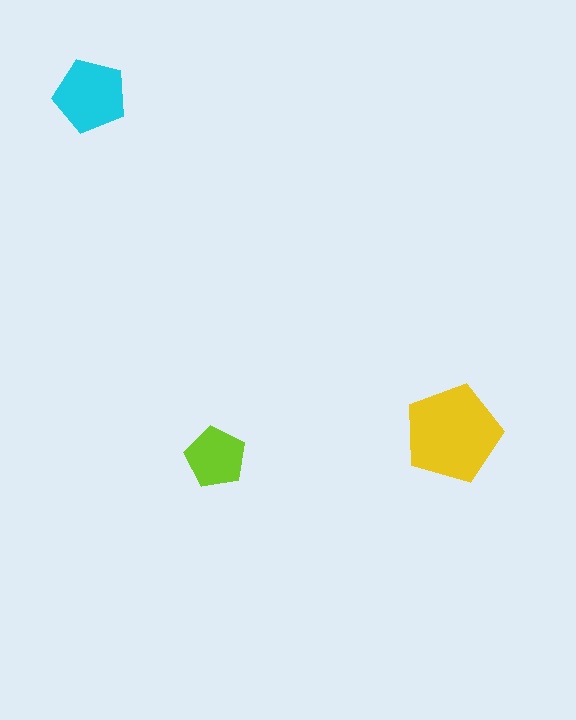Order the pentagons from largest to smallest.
the yellow one, the cyan one, the lime one.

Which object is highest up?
The cyan pentagon is topmost.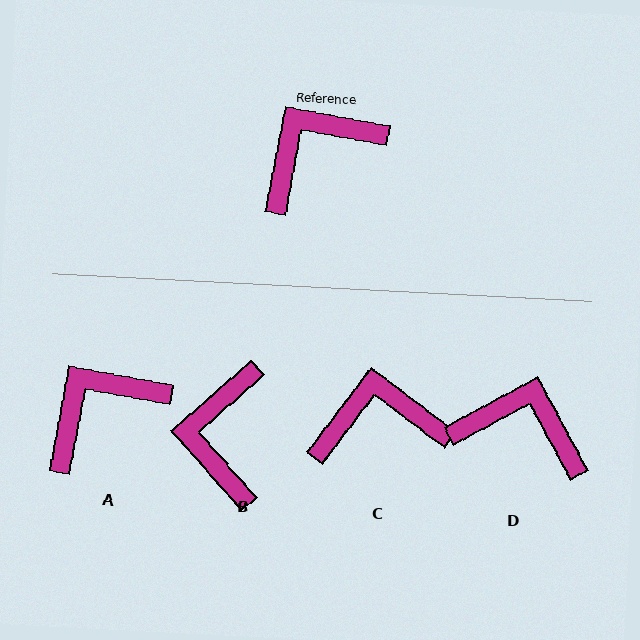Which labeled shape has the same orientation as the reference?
A.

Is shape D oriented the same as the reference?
No, it is off by about 51 degrees.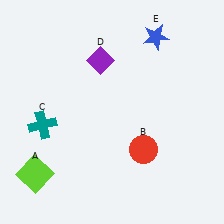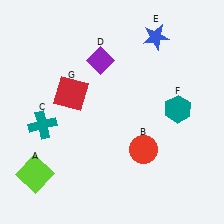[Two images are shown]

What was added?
A teal hexagon (F), a red square (G) were added in Image 2.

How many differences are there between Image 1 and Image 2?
There are 2 differences between the two images.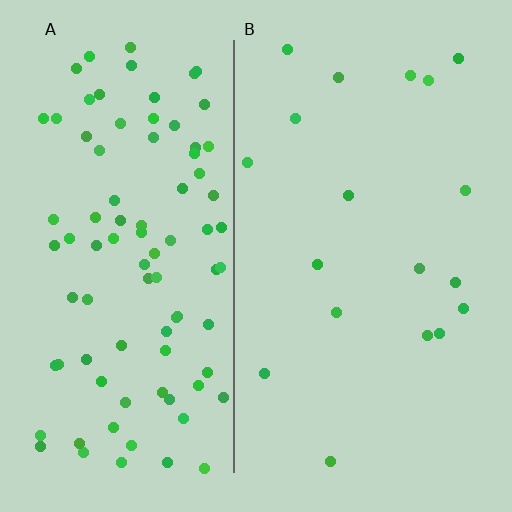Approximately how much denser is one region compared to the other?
Approximately 4.9× — region A over region B.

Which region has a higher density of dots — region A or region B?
A (the left).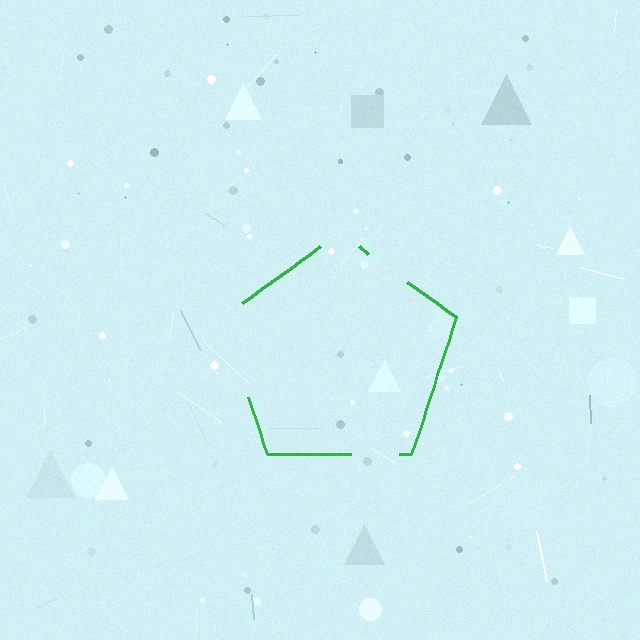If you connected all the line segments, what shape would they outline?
They would outline a pentagon.